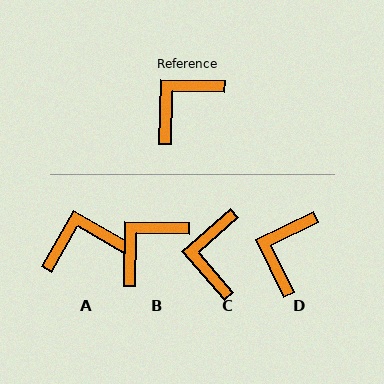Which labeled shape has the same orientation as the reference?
B.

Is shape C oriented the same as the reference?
No, it is off by about 42 degrees.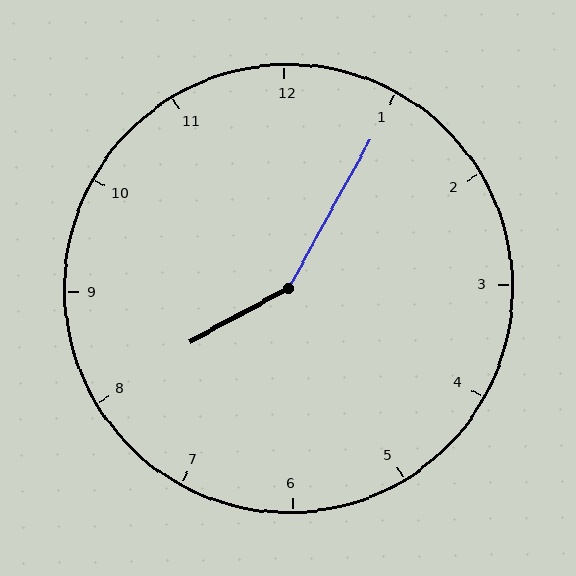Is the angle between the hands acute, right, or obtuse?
It is obtuse.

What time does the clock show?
8:05.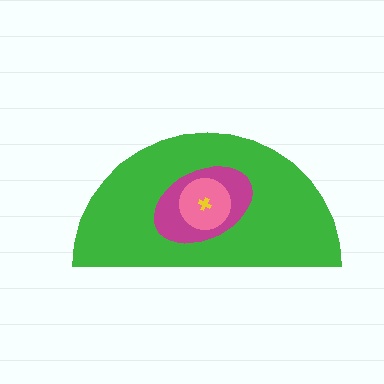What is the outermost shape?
The green semicircle.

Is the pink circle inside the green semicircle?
Yes.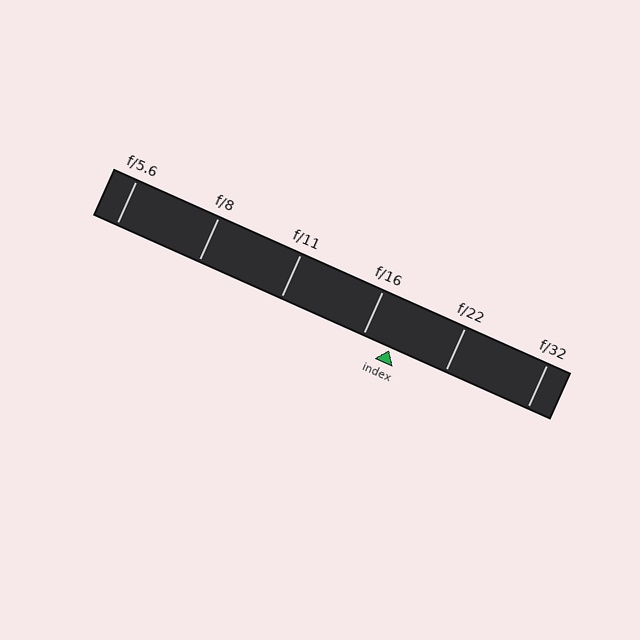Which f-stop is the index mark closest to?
The index mark is closest to f/16.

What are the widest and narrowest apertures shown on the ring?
The widest aperture shown is f/5.6 and the narrowest is f/32.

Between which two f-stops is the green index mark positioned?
The index mark is between f/16 and f/22.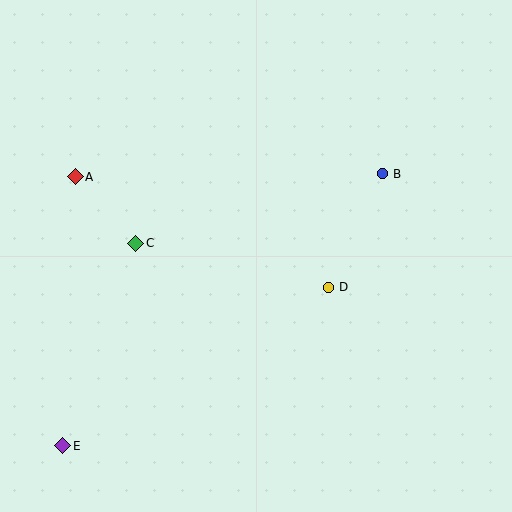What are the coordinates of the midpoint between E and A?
The midpoint between E and A is at (69, 311).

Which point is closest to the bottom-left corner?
Point E is closest to the bottom-left corner.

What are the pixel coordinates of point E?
Point E is at (63, 446).